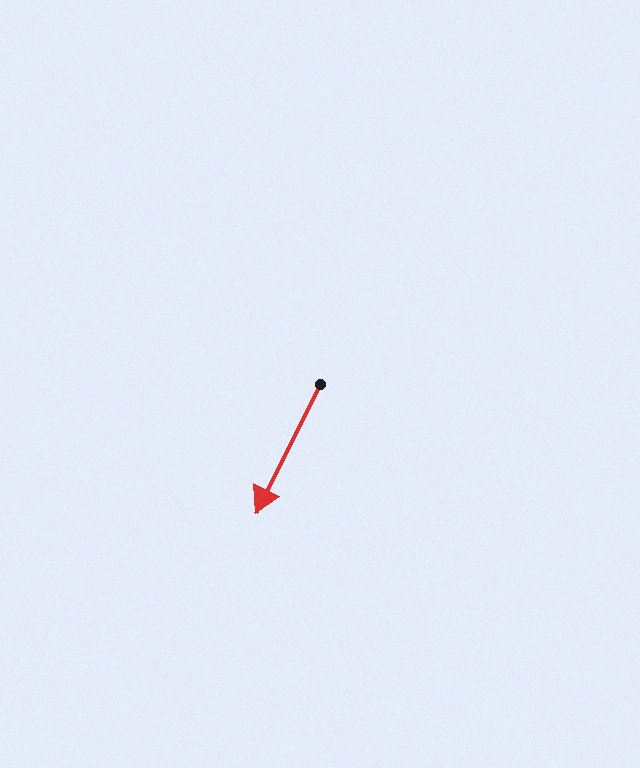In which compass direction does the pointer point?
Southwest.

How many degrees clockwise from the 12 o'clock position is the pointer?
Approximately 207 degrees.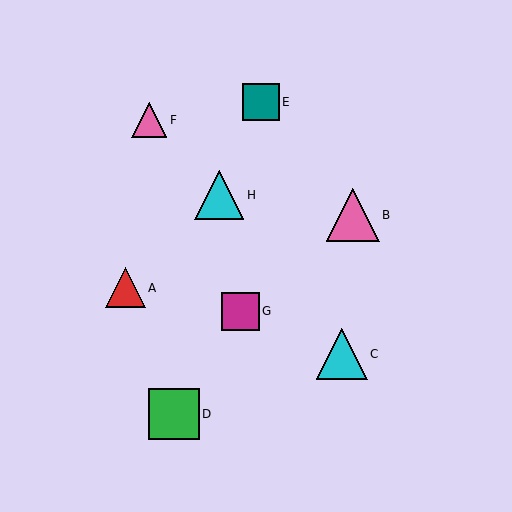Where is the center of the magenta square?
The center of the magenta square is at (241, 311).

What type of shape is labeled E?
Shape E is a teal square.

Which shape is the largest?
The pink triangle (labeled B) is the largest.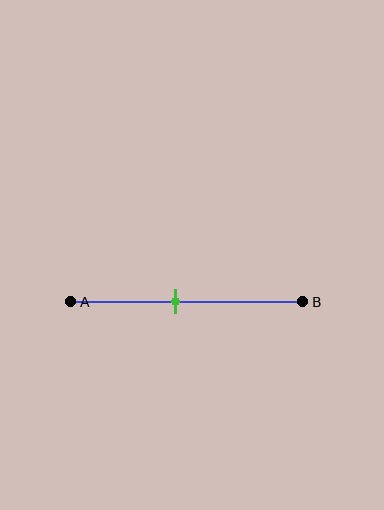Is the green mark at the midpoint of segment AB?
No, the mark is at about 45% from A, not at the 50% midpoint.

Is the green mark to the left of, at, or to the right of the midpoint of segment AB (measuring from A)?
The green mark is to the left of the midpoint of segment AB.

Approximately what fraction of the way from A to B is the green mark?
The green mark is approximately 45% of the way from A to B.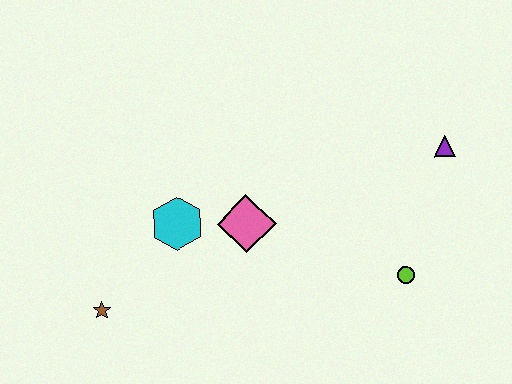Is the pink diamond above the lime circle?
Yes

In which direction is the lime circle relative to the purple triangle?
The lime circle is below the purple triangle.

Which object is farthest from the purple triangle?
The brown star is farthest from the purple triangle.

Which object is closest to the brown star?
The cyan hexagon is closest to the brown star.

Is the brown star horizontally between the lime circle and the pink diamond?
No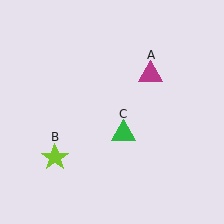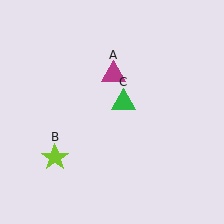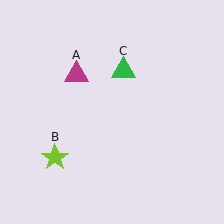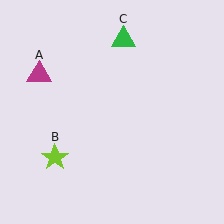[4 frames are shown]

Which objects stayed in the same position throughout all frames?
Lime star (object B) remained stationary.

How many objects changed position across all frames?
2 objects changed position: magenta triangle (object A), green triangle (object C).